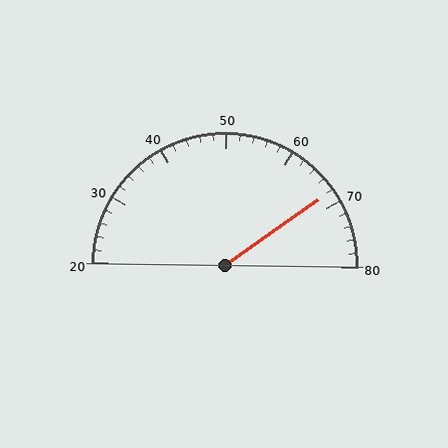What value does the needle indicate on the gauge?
The needle indicates approximately 68.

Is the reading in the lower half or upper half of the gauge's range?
The reading is in the upper half of the range (20 to 80).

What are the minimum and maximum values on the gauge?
The gauge ranges from 20 to 80.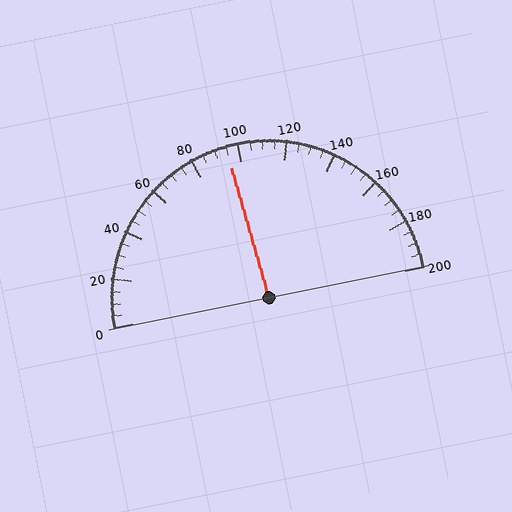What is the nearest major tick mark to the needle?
The nearest major tick mark is 100.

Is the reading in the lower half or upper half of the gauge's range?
The reading is in the lower half of the range (0 to 200).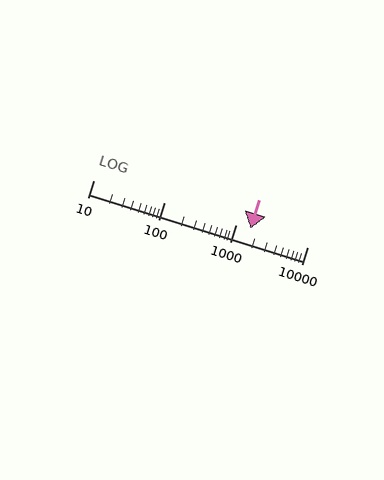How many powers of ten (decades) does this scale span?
The scale spans 3 decades, from 10 to 10000.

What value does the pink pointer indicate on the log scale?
The pointer indicates approximately 1600.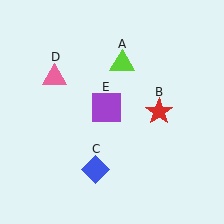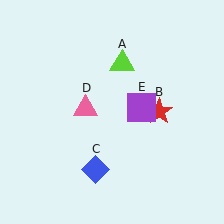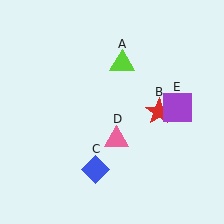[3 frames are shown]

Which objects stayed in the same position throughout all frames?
Lime triangle (object A) and red star (object B) and blue diamond (object C) remained stationary.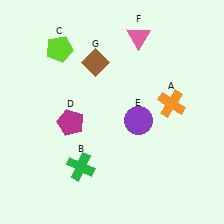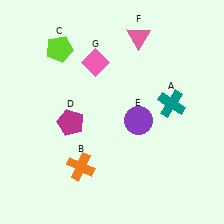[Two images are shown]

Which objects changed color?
A changed from orange to teal. B changed from green to orange. G changed from brown to pink.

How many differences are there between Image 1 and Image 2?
There are 3 differences between the two images.